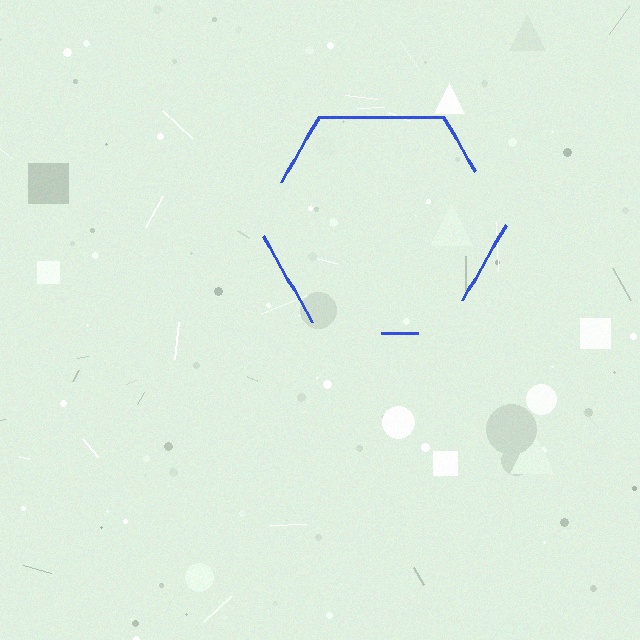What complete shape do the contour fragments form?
The contour fragments form a hexagon.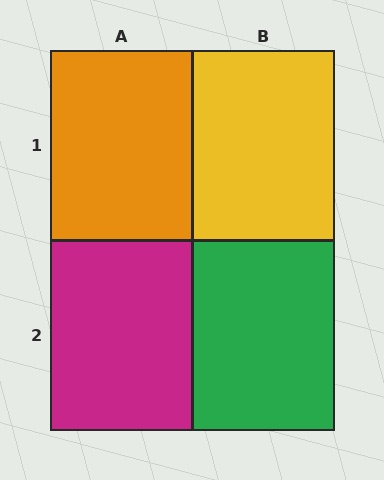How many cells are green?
1 cell is green.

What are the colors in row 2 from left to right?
Magenta, green.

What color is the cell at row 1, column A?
Orange.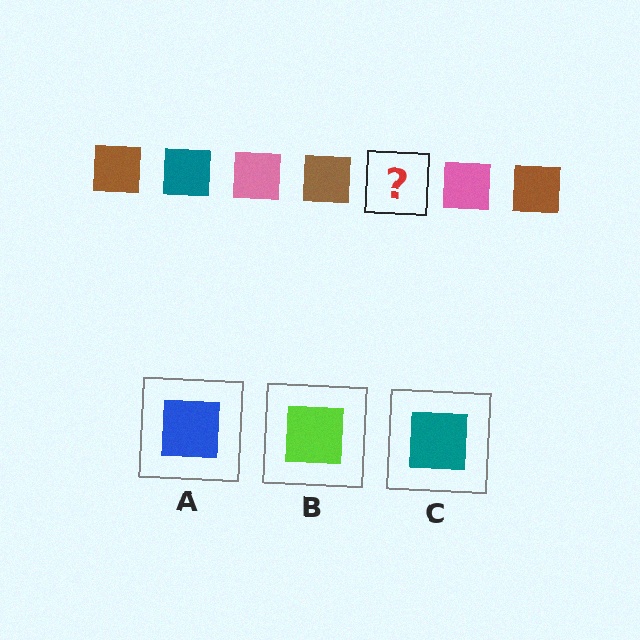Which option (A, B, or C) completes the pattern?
C.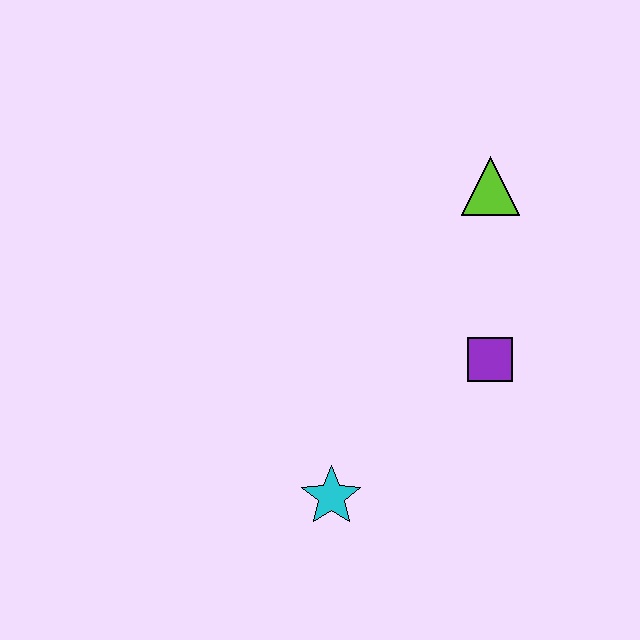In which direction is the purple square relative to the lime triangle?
The purple square is below the lime triangle.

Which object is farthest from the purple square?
The cyan star is farthest from the purple square.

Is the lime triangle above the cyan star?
Yes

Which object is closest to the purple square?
The lime triangle is closest to the purple square.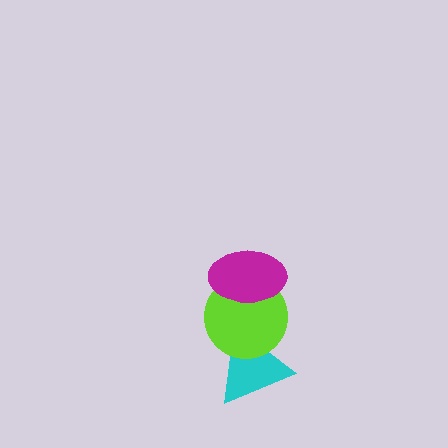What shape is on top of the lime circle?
The magenta ellipse is on top of the lime circle.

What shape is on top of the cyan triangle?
The lime circle is on top of the cyan triangle.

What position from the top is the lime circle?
The lime circle is 2nd from the top.